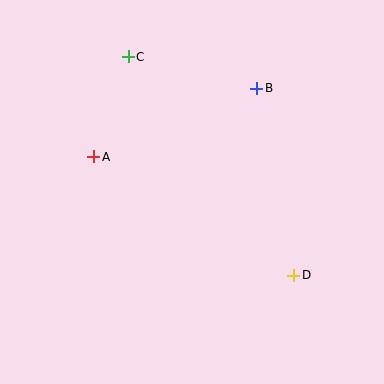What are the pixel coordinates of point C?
Point C is at (128, 57).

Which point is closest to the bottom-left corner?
Point A is closest to the bottom-left corner.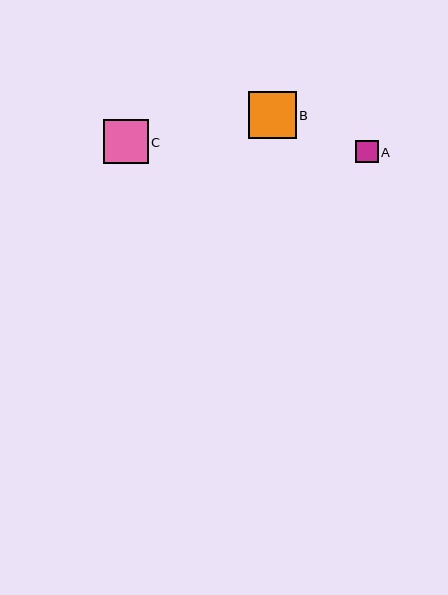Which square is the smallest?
Square A is the smallest with a size of approximately 23 pixels.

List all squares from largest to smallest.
From largest to smallest: B, C, A.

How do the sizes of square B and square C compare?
Square B and square C are approximately the same size.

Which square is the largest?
Square B is the largest with a size of approximately 47 pixels.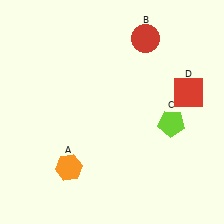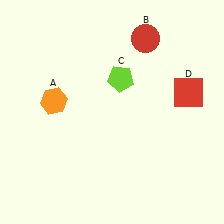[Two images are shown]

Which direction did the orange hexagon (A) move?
The orange hexagon (A) moved up.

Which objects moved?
The objects that moved are: the orange hexagon (A), the lime pentagon (C).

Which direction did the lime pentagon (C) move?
The lime pentagon (C) moved left.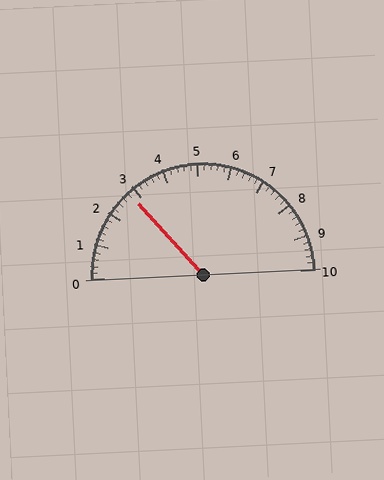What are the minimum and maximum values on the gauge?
The gauge ranges from 0 to 10.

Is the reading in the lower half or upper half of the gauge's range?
The reading is in the lower half of the range (0 to 10).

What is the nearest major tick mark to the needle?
The nearest major tick mark is 3.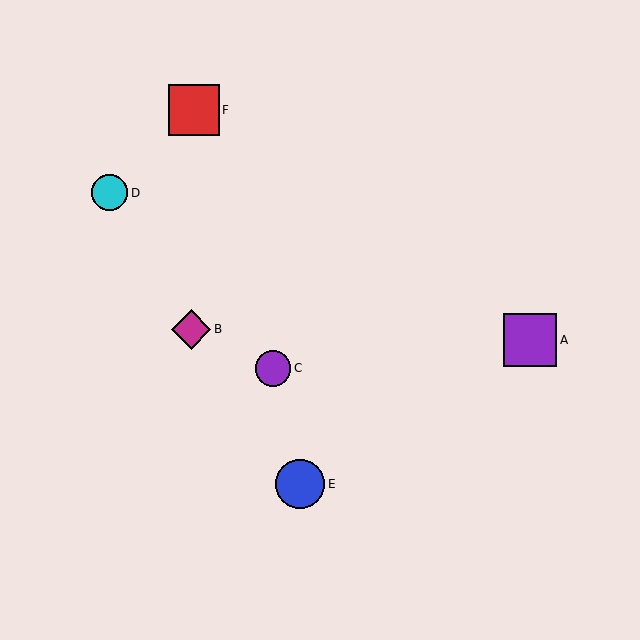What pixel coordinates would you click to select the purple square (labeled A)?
Click at (530, 340) to select the purple square A.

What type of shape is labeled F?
Shape F is a red square.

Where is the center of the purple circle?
The center of the purple circle is at (273, 368).